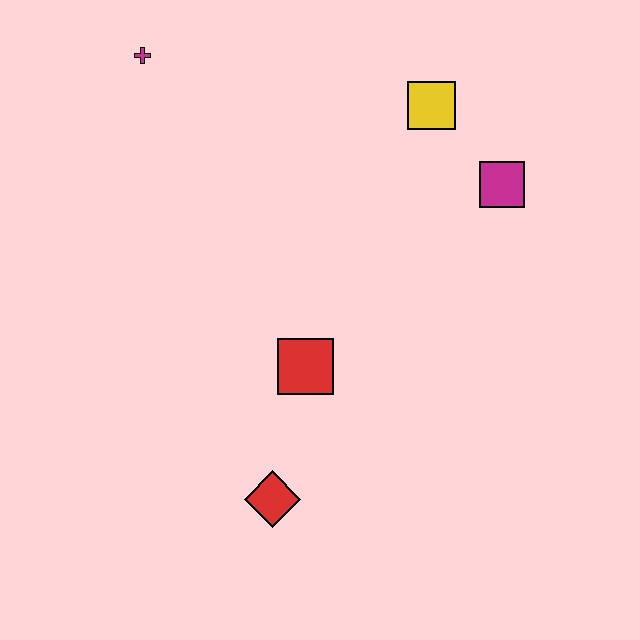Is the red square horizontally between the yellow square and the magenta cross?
Yes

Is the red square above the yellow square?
No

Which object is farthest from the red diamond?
The magenta cross is farthest from the red diamond.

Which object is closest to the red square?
The red diamond is closest to the red square.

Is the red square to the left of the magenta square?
Yes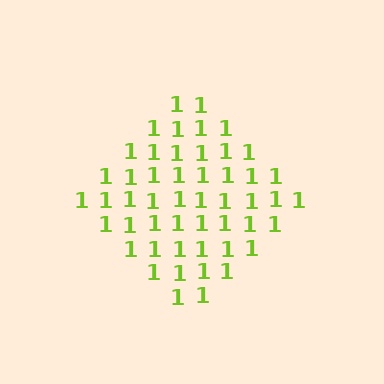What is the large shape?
The large shape is a diamond.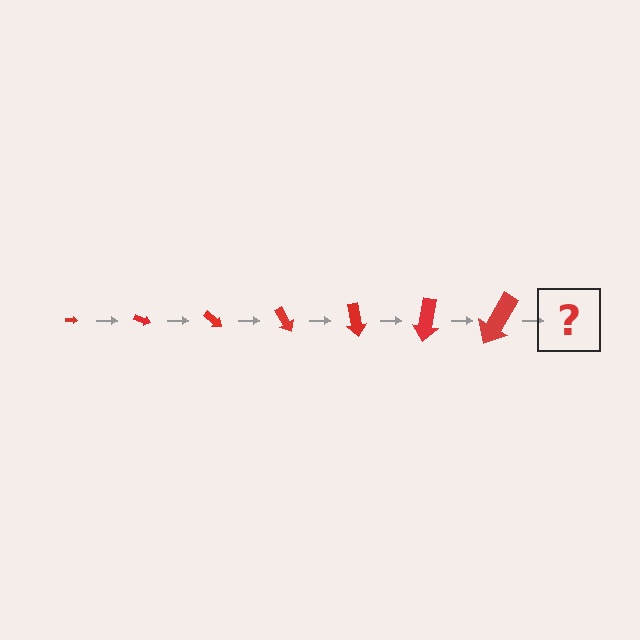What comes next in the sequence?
The next element should be an arrow, larger than the previous one and rotated 140 degrees from the start.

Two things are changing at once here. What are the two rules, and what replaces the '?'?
The two rules are that the arrow grows larger each step and it rotates 20 degrees each step. The '?' should be an arrow, larger than the previous one and rotated 140 degrees from the start.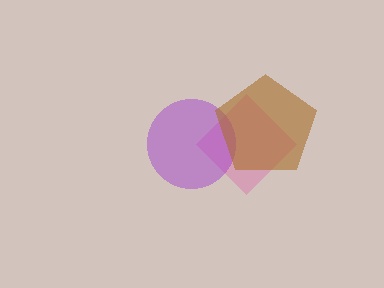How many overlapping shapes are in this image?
There are 3 overlapping shapes in the image.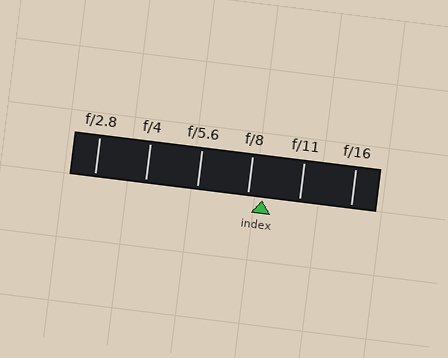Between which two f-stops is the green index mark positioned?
The index mark is between f/8 and f/11.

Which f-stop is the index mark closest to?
The index mark is closest to f/8.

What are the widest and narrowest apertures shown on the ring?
The widest aperture shown is f/2.8 and the narrowest is f/16.